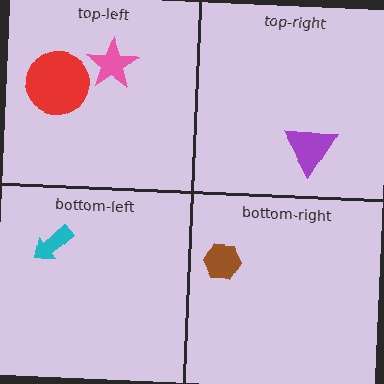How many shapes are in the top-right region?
1.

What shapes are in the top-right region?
The purple triangle.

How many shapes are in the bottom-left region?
1.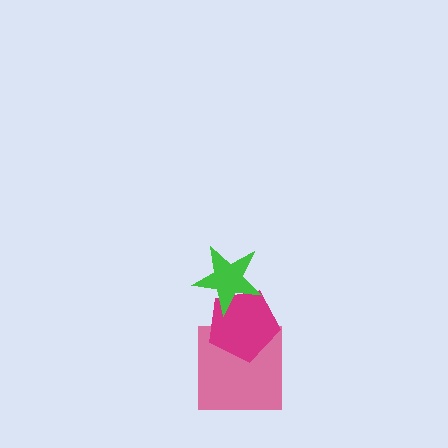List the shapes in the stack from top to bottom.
From top to bottom: the green star, the magenta pentagon, the pink square.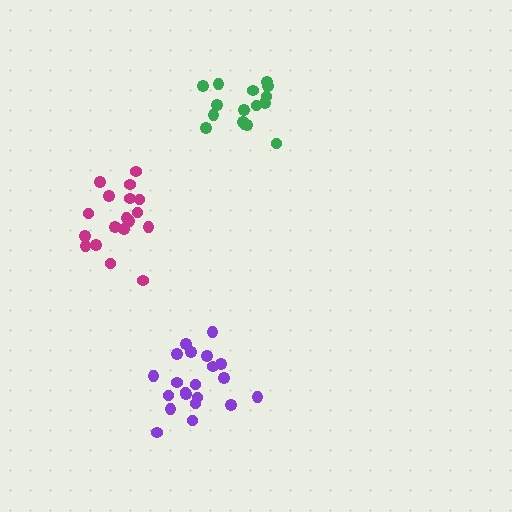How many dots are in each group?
Group 1: 18 dots, Group 2: 21 dots, Group 3: 16 dots (55 total).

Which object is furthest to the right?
The green cluster is rightmost.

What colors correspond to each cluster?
The clusters are colored: magenta, purple, green.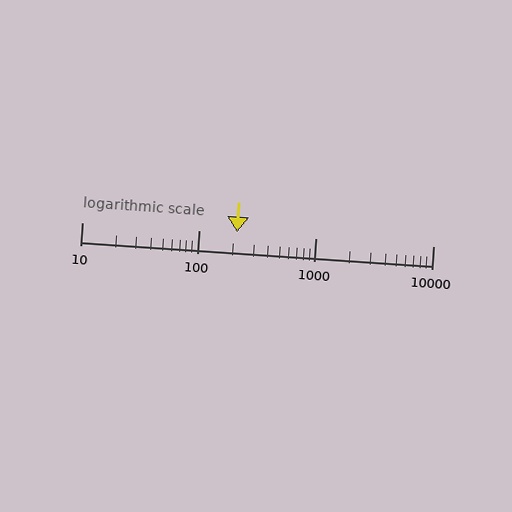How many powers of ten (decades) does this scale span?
The scale spans 3 decades, from 10 to 10000.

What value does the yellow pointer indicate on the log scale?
The pointer indicates approximately 210.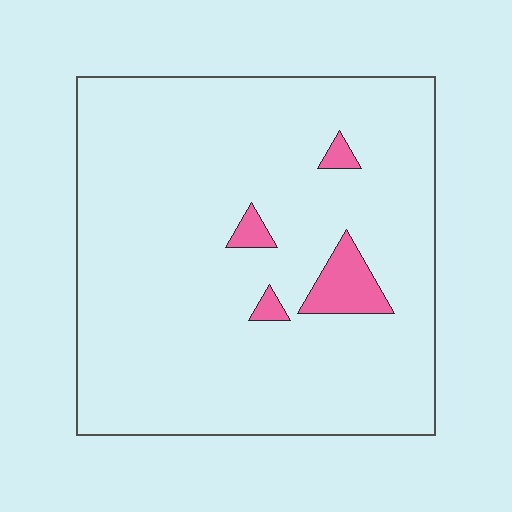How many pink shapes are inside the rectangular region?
4.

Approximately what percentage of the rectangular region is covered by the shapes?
Approximately 5%.